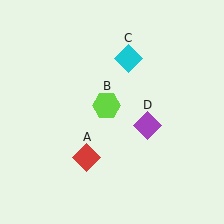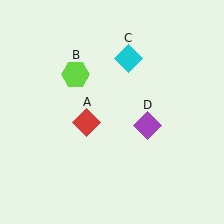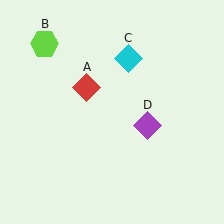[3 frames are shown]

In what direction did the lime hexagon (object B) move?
The lime hexagon (object B) moved up and to the left.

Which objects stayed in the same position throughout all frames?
Cyan diamond (object C) and purple diamond (object D) remained stationary.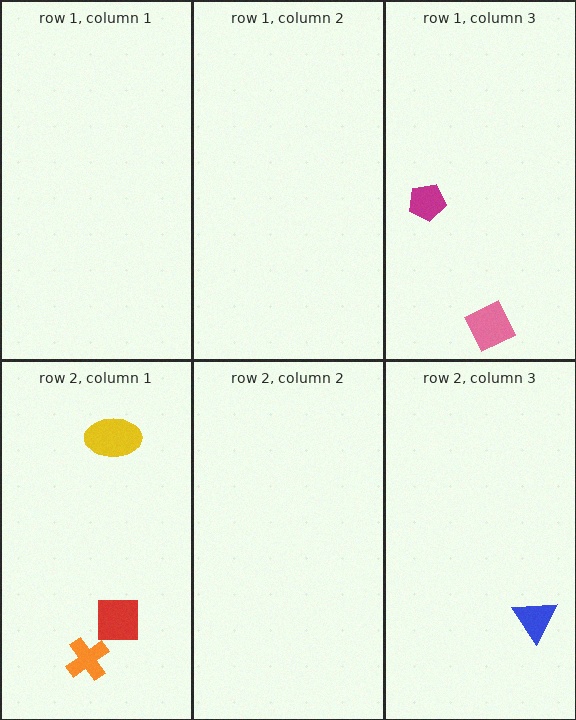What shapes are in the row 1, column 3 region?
The pink diamond, the magenta pentagon.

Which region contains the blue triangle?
The row 2, column 3 region.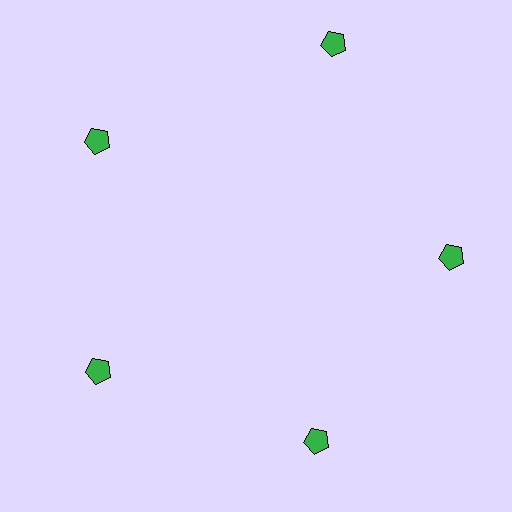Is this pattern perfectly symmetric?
No. The 5 green pentagons are arranged in a ring, but one element near the 1 o'clock position is pushed outward from the center, breaking the 5-fold rotational symmetry.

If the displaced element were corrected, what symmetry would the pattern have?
It would have 5-fold rotational symmetry — the pattern would map onto itself every 72 degrees.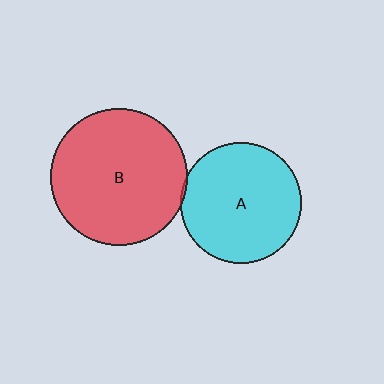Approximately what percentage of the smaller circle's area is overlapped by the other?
Approximately 5%.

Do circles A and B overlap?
Yes.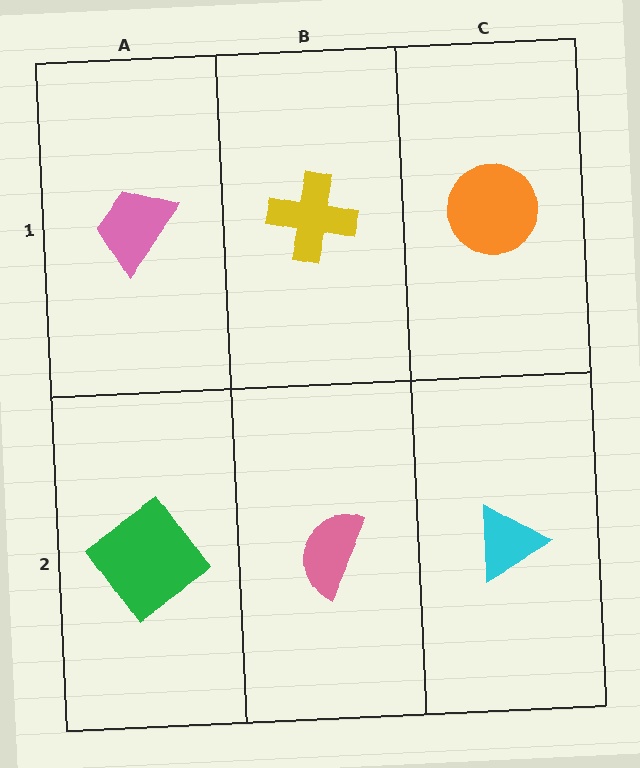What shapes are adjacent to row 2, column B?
A yellow cross (row 1, column B), a green diamond (row 2, column A), a cyan triangle (row 2, column C).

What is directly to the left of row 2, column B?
A green diamond.